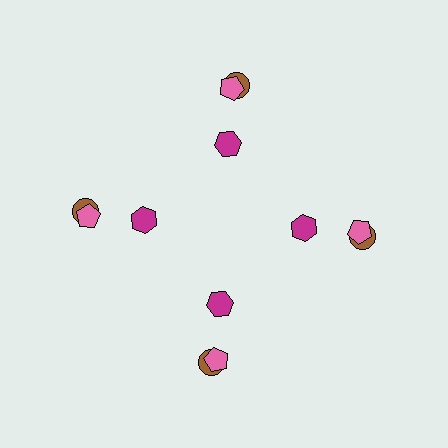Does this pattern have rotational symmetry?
Yes, this pattern has 4-fold rotational symmetry. It looks the same after rotating 90 degrees around the center.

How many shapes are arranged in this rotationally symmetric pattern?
There are 12 shapes, arranged in 4 groups of 3.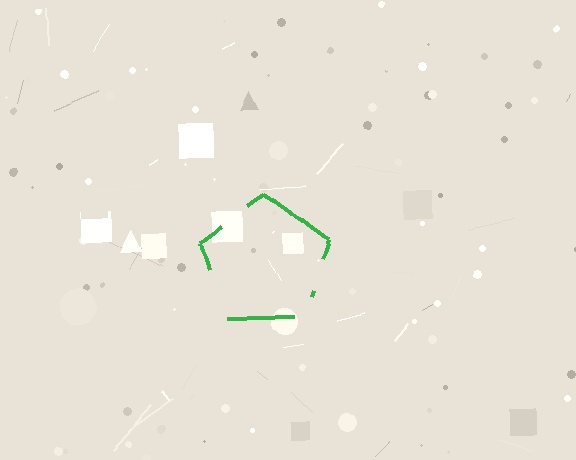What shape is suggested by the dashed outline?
The dashed outline suggests a pentagon.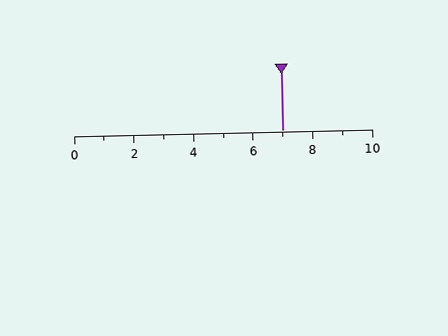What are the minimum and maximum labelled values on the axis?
The axis runs from 0 to 10.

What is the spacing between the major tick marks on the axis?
The major ticks are spaced 2 apart.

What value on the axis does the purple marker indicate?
The marker indicates approximately 7.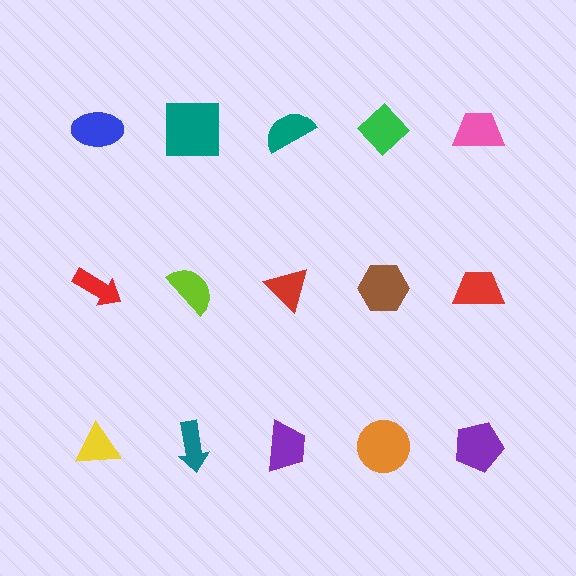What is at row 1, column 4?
A green diamond.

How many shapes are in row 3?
5 shapes.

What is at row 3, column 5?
A purple pentagon.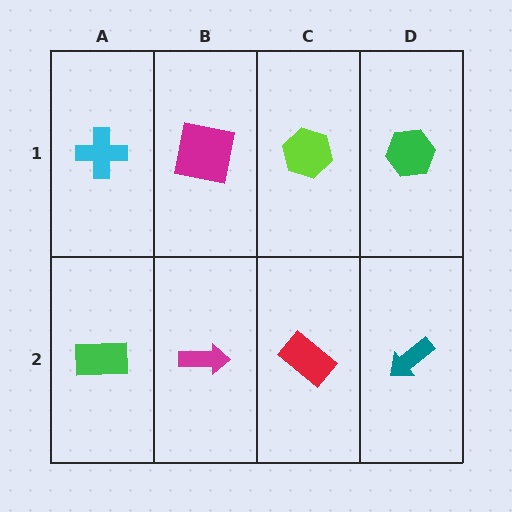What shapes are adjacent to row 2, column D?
A green hexagon (row 1, column D), a red rectangle (row 2, column C).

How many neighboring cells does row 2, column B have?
3.